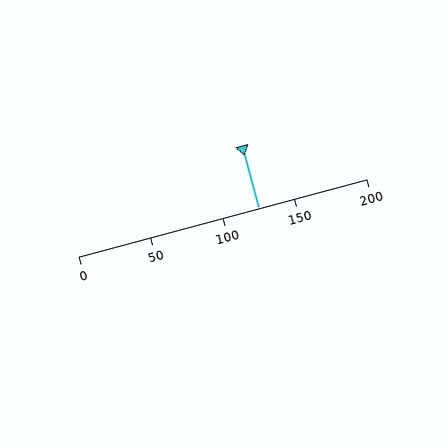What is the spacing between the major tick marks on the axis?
The major ticks are spaced 50 apart.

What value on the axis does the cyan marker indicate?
The marker indicates approximately 125.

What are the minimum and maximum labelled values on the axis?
The axis runs from 0 to 200.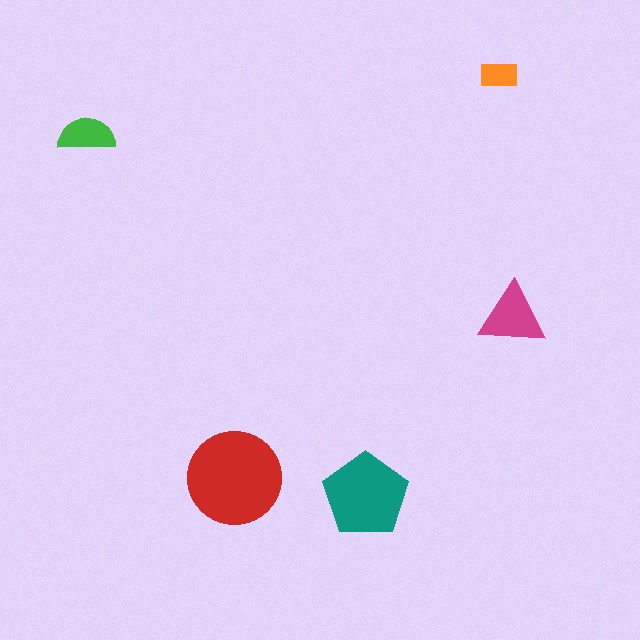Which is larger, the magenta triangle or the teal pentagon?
The teal pentagon.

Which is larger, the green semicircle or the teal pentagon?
The teal pentagon.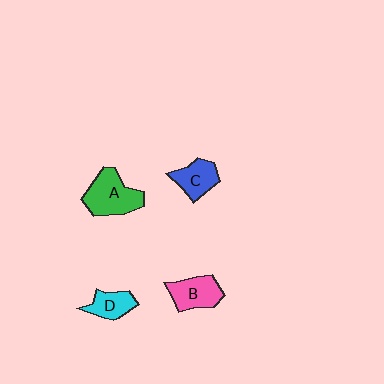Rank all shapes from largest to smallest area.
From largest to smallest: A (green), B (pink), C (blue), D (cyan).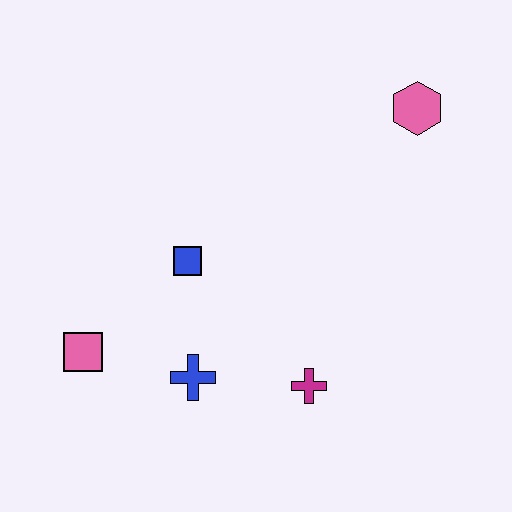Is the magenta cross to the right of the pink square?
Yes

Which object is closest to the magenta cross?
The blue cross is closest to the magenta cross.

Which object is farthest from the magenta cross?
The pink hexagon is farthest from the magenta cross.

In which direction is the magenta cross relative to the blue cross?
The magenta cross is to the right of the blue cross.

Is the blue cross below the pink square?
Yes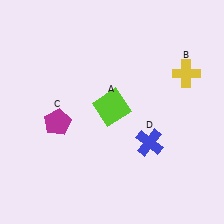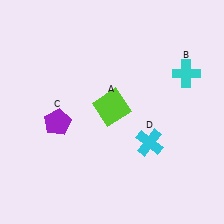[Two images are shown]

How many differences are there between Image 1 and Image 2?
There are 3 differences between the two images.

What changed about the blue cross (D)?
In Image 1, D is blue. In Image 2, it changed to cyan.